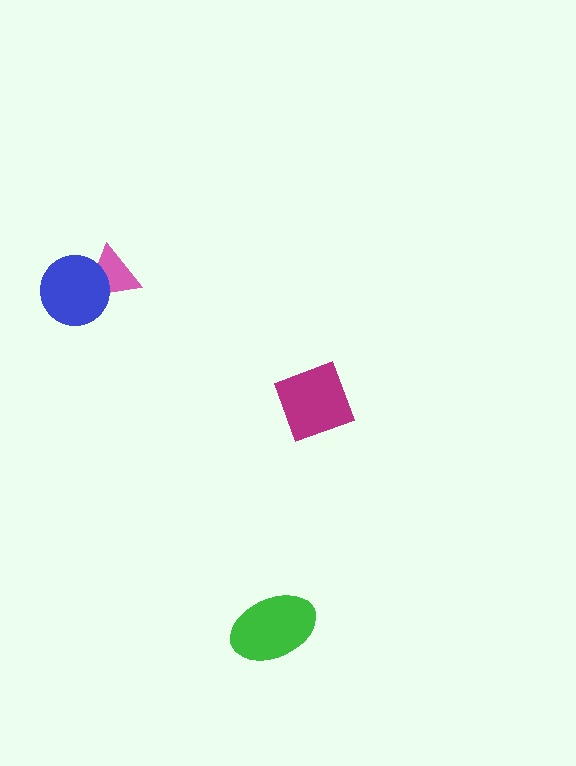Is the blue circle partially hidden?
No, no other shape covers it.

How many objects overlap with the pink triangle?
1 object overlaps with the pink triangle.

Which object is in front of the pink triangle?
The blue circle is in front of the pink triangle.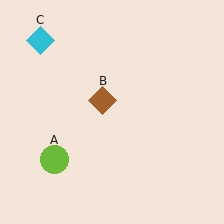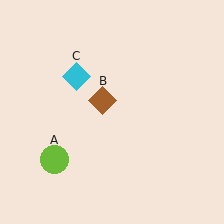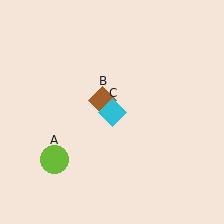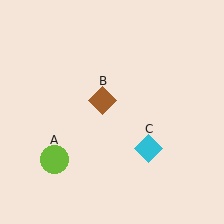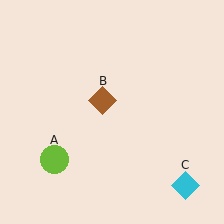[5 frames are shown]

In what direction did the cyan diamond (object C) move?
The cyan diamond (object C) moved down and to the right.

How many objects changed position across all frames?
1 object changed position: cyan diamond (object C).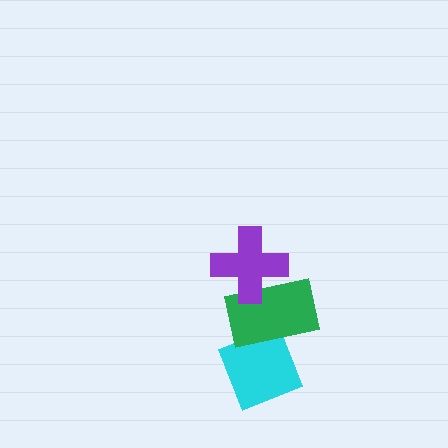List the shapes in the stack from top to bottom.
From top to bottom: the purple cross, the green rectangle, the cyan diamond.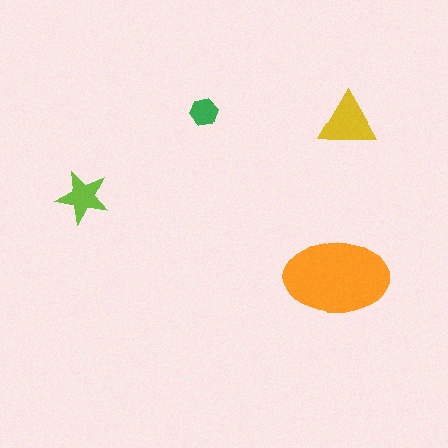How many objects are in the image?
There are 4 objects in the image.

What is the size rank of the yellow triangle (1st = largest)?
2nd.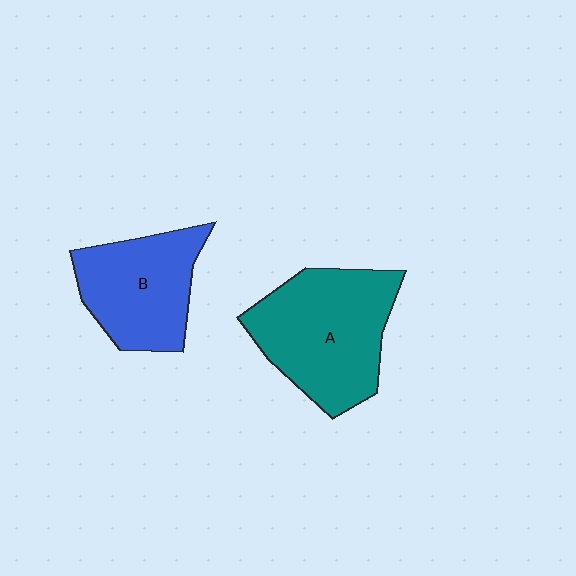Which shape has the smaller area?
Shape B (blue).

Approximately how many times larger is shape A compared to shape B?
Approximately 1.3 times.